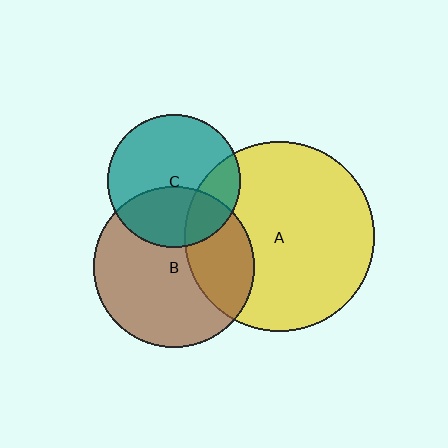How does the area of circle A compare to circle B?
Approximately 1.4 times.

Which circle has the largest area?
Circle A (yellow).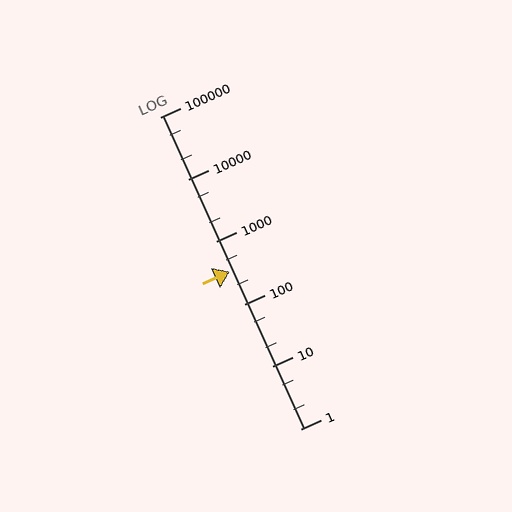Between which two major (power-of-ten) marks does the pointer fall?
The pointer is between 100 and 1000.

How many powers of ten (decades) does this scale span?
The scale spans 5 decades, from 1 to 100000.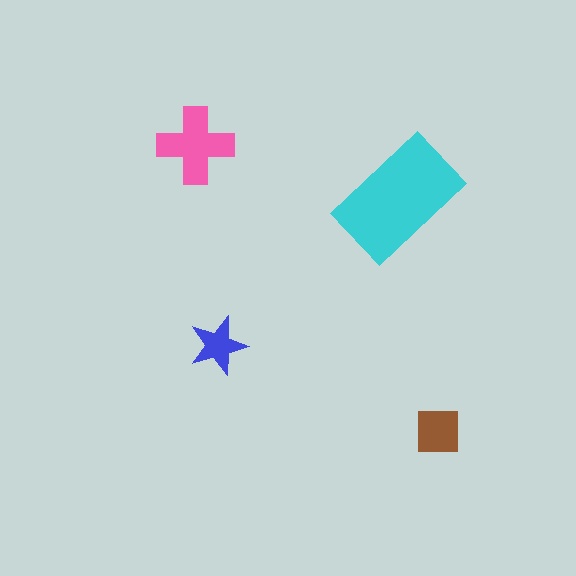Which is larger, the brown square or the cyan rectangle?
The cyan rectangle.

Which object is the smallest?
The blue star.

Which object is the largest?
The cyan rectangle.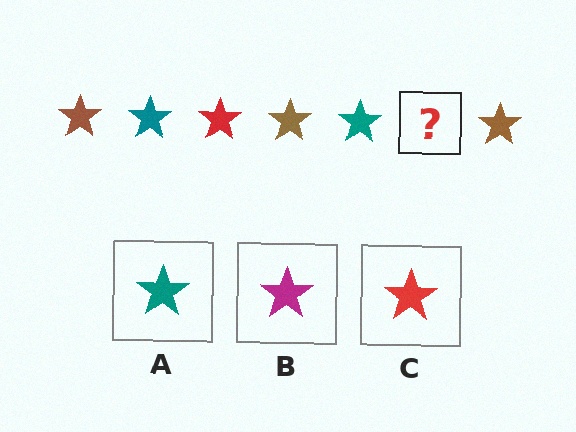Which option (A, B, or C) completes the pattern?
C.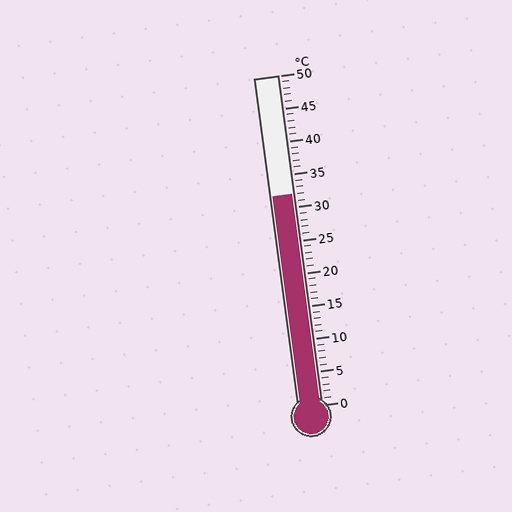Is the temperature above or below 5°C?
The temperature is above 5°C.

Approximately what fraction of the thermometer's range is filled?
The thermometer is filled to approximately 65% of its range.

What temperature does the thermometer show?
The thermometer shows approximately 32°C.